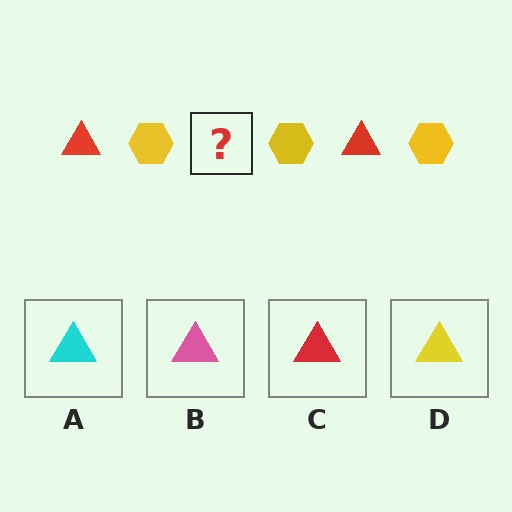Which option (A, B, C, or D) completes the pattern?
C.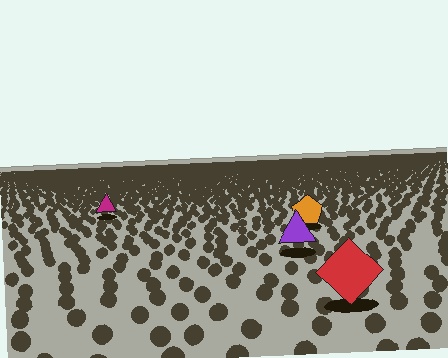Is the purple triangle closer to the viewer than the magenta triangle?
Yes. The purple triangle is closer — you can tell from the texture gradient: the ground texture is coarser near it.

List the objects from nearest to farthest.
From nearest to farthest: the red diamond, the purple triangle, the orange pentagon, the magenta triangle.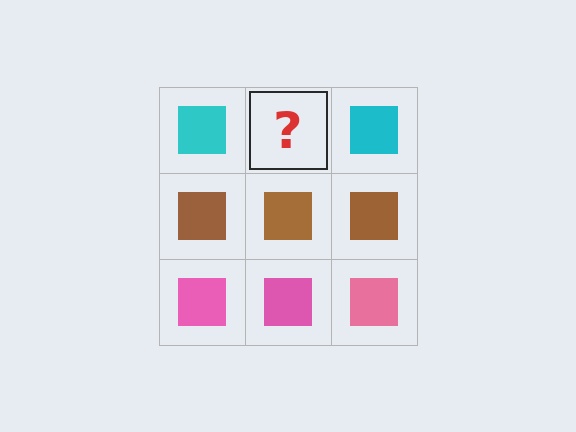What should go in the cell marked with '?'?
The missing cell should contain a cyan square.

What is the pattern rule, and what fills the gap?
The rule is that each row has a consistent color. The gap should be filled with a cyan square.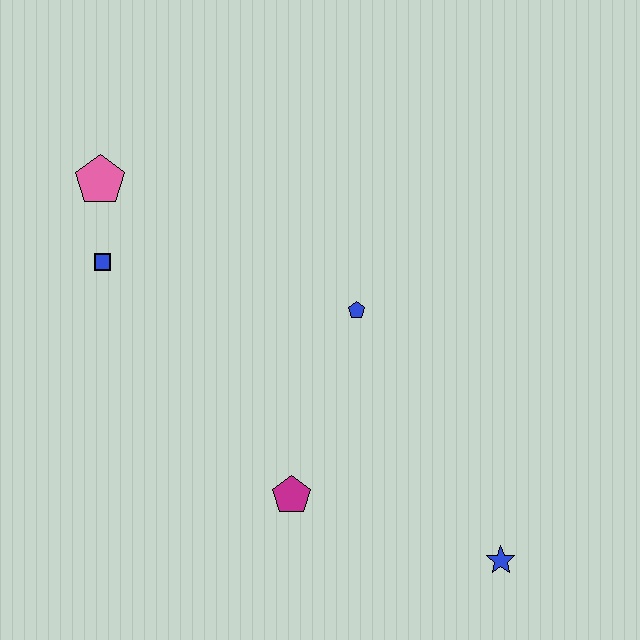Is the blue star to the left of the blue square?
No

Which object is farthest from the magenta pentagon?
The pink pentagon is farthest from the magenta pentagon.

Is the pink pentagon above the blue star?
Yes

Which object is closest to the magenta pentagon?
The blue pentagon is closest to the magenta pentagon.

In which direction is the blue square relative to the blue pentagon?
The blue square is to the left of the blue pentagon.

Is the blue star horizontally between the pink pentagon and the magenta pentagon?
No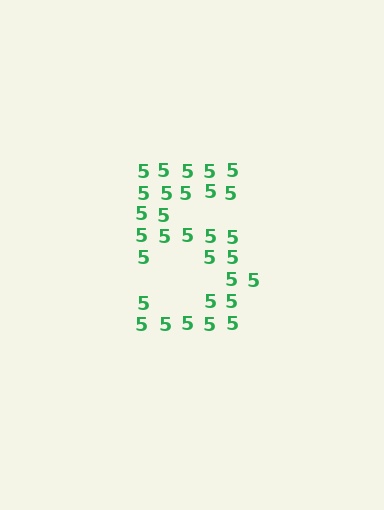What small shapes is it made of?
It is made of small digit 5's.